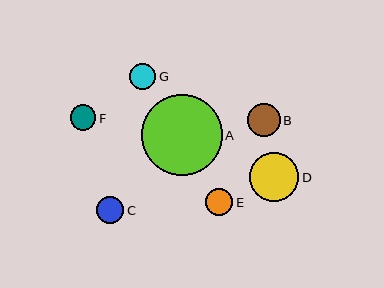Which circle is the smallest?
Circle F is the smallest with a size of approximately 25 pixels.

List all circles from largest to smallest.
From largest to smallest: A, D, B, C, E, G, F.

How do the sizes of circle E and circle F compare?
Circle E and circle F are approximately the same size.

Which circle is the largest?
Circle A is the largest with a size of approximately 81 pixels.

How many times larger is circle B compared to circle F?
Circle B is approximately 1.3 times the size of circle F.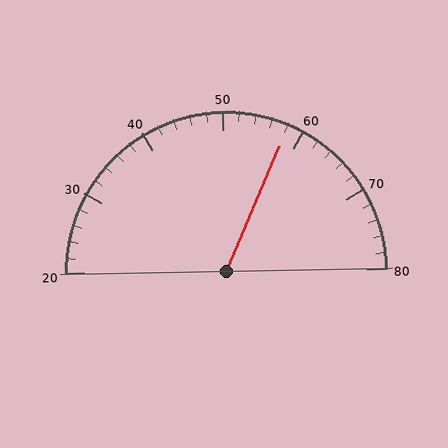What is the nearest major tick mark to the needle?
The nearest major tick mark is 60.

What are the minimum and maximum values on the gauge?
The gauge ranges from 20 to 80.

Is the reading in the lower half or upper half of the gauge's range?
The reading is in the upper half of the range (20 to 80).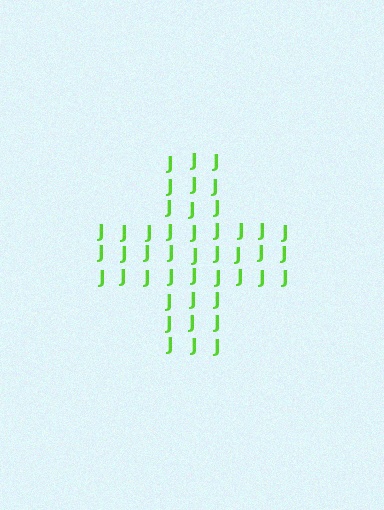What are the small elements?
The small elements are letter J's.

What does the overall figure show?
The overall figure shows a cross.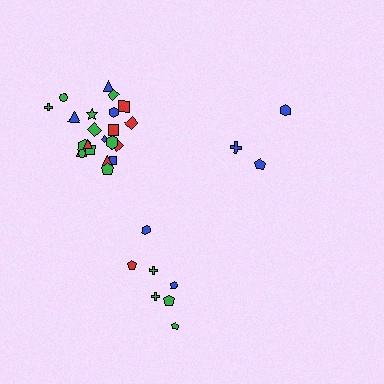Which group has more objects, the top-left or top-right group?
The top-left group.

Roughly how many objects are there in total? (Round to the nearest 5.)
Roughly 30 objects in total.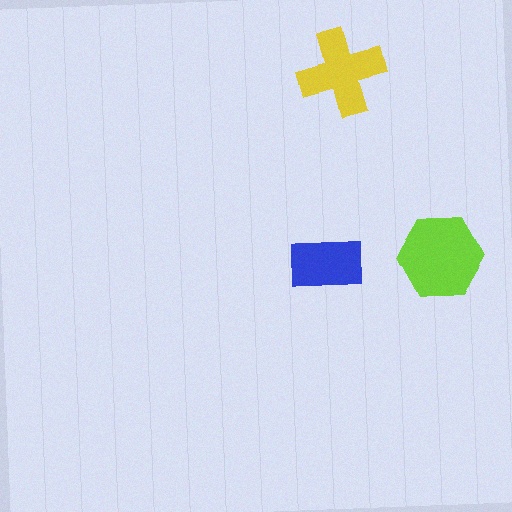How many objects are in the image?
There are 3 objects in the image.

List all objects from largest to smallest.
The lime hexagon, the yellow cross, the blue rectangle.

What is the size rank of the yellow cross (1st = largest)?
2nd.